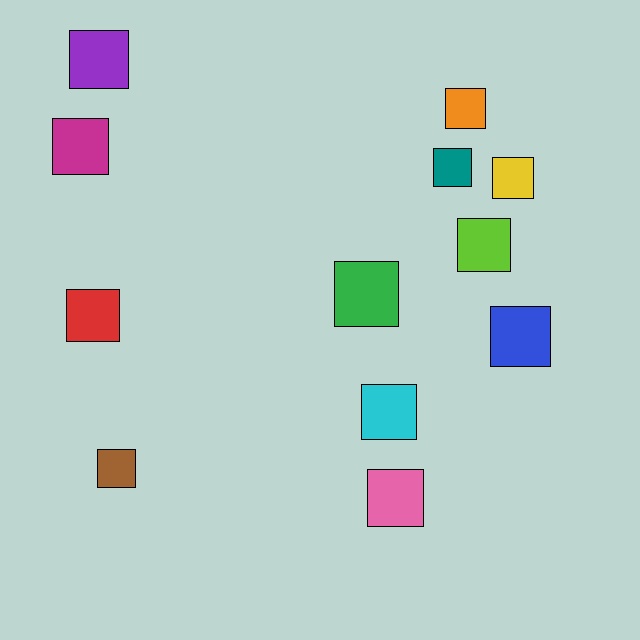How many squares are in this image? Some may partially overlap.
There are 12 squares.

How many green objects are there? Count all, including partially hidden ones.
There is 1 green object.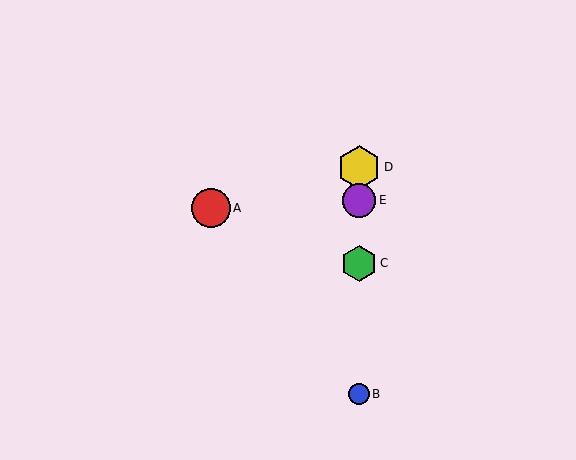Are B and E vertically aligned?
Yes, both are at x≈359.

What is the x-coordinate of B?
Object B is at x≈359.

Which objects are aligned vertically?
Objects B, C, D, E are aligned vertically.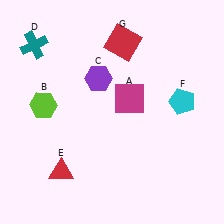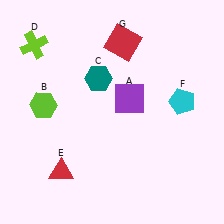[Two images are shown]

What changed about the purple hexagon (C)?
In Image 1, C is purple. In Image 2, it changed to teal.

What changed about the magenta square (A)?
In Image 1, A is magenta. In Image 2, it changed to purple.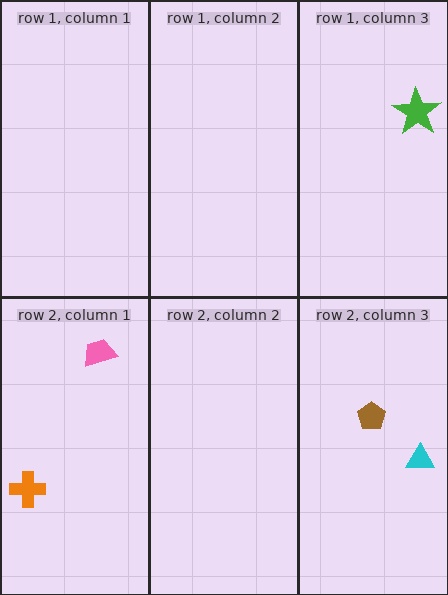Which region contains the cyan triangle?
The row 2, column 3 region.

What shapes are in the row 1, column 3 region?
The green star.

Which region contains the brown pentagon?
The row 2, column 3 region.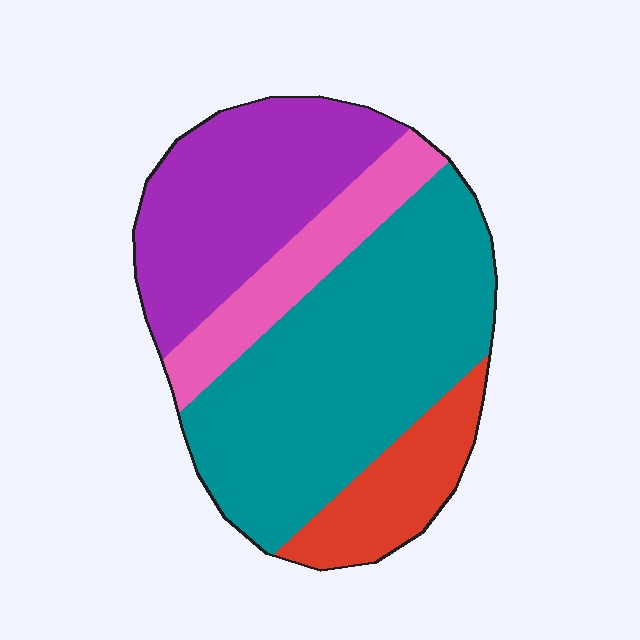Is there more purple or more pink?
Purple.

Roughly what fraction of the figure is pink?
Pink takes up about one eighth (1/8) of the figure.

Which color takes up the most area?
Teal, at roughly 45%.